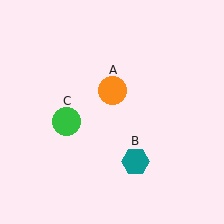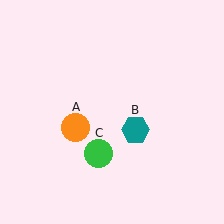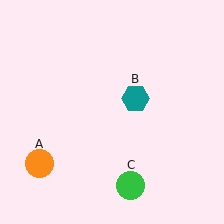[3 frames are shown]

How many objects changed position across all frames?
3 objects changed position: orange circle (object A), teal hexagon (object B), green circle (object C).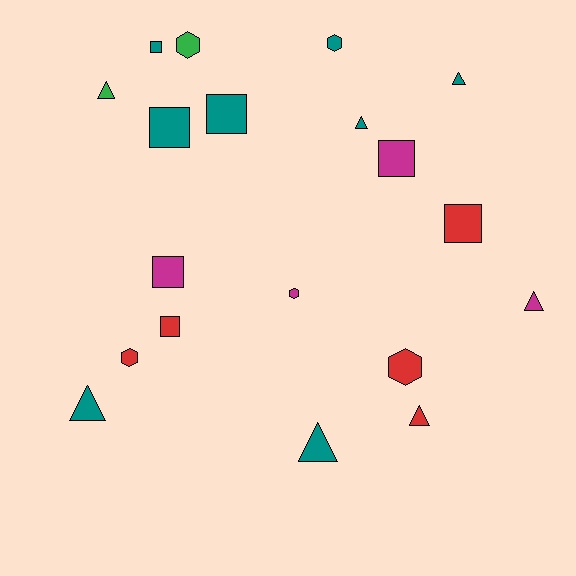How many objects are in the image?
There are 19 objects.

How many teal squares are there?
There are 3 teal squares.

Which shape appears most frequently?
Triangle, with 7 objects.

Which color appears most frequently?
Teal, with 8 objects.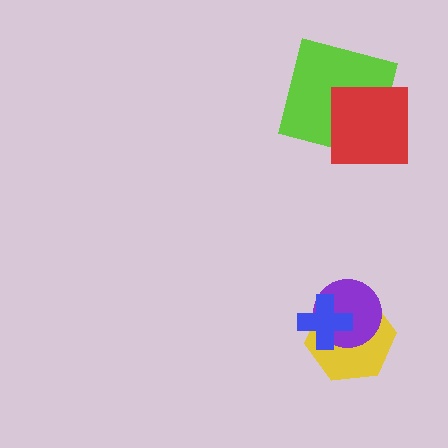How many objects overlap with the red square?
1 object overlaps with the red square.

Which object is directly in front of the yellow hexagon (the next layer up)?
The purple circle is directly in front of the yellow hexagon.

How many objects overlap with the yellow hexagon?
2 objects overlap with the yellow hexagon.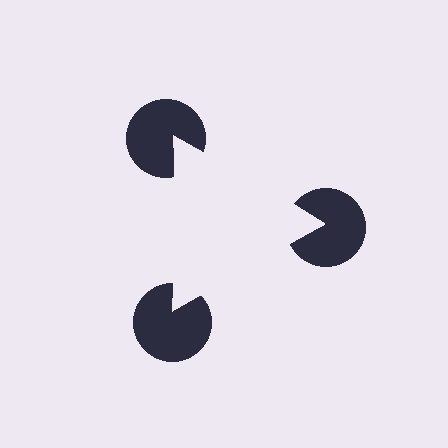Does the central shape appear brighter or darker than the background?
It typically appears slightly brighter than the background, even though no actual brightness change is drawn.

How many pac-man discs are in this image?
There are 3 — one at each vertex of the illusory triangle.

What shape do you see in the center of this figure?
An illusory triangle — its edges are inferred from the aligned wedge cuts in the pac-man discs, not physically drawn.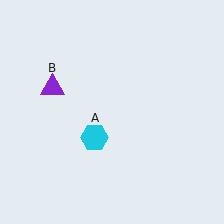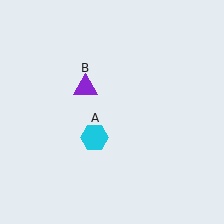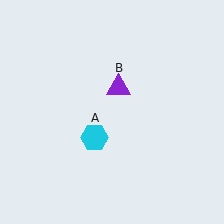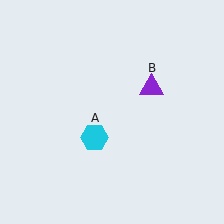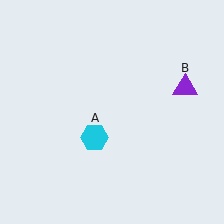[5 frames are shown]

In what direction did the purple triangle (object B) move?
The purple triangle (object B) moved right.